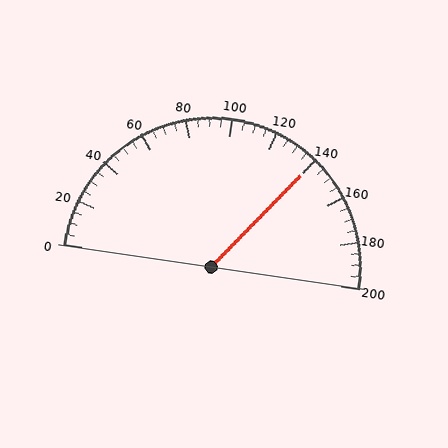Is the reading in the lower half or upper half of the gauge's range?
The reading is in the upper half of the range (0 to 200).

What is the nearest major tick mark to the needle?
The nearest major tick mark is 140.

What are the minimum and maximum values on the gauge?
The gauge ranges from 0 to 200.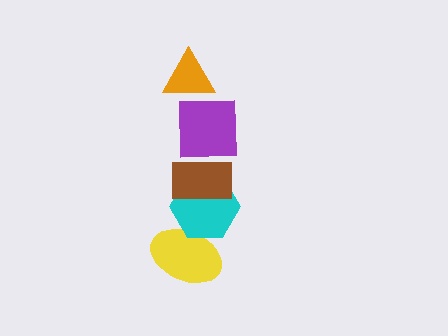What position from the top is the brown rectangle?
The brown rectangle is 3rd from the top.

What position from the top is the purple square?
The purple square is 2nd from the top.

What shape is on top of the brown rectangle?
The purple square is on top of the brown rectangle.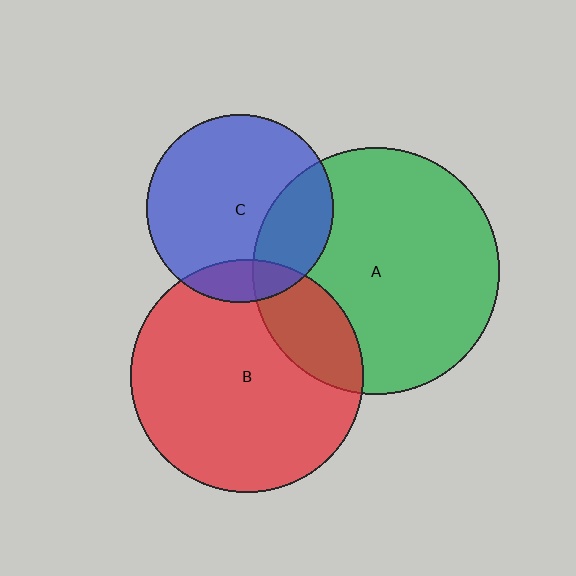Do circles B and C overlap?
Yes.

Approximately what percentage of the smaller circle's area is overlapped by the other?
Approximately 15%.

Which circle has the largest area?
Circle A (green).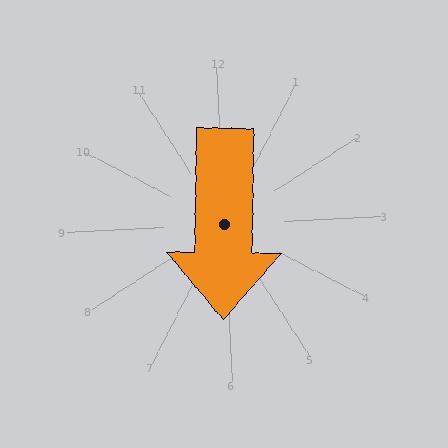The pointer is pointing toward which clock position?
Roughly 6 o'clock.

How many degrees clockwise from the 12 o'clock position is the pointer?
Approximately 184 degrees.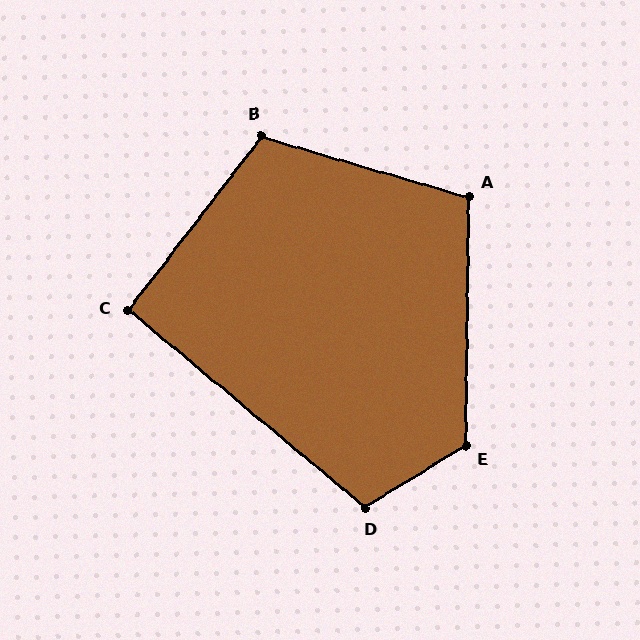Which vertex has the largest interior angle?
E, at approximately 122 degrees.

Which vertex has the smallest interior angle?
C, at approximately 92 degrees.